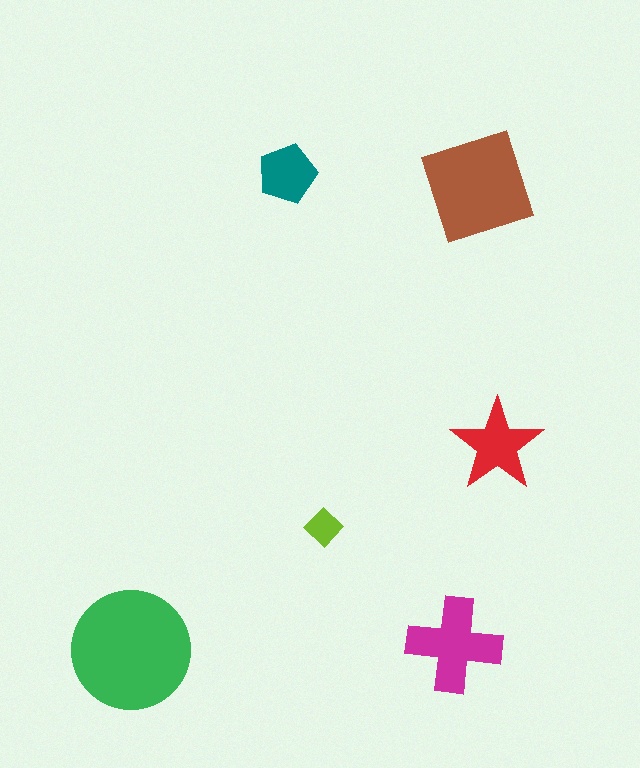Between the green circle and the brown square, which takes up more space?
The green circle.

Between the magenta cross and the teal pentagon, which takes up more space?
The magenta cross.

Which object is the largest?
The green circle.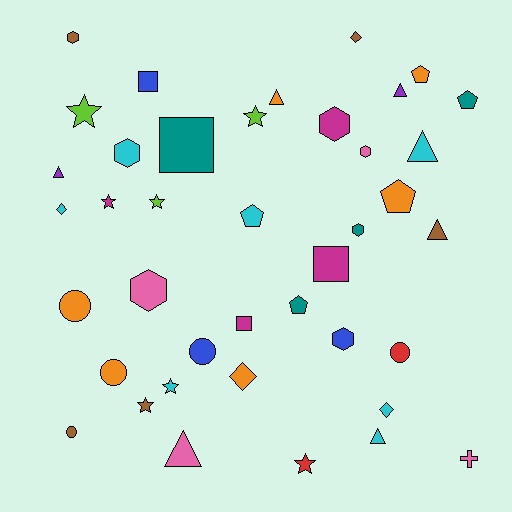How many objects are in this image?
There are 40 objects.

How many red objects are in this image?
There are 2 red objects.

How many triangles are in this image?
There are 7 triangles.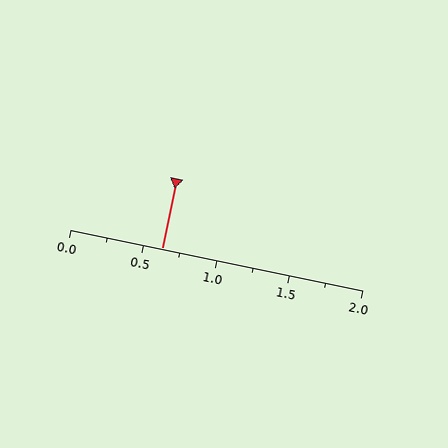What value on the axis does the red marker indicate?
The marker indicates approximately 0.62.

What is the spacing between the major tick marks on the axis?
The major ticks are spaced 0.5 apart.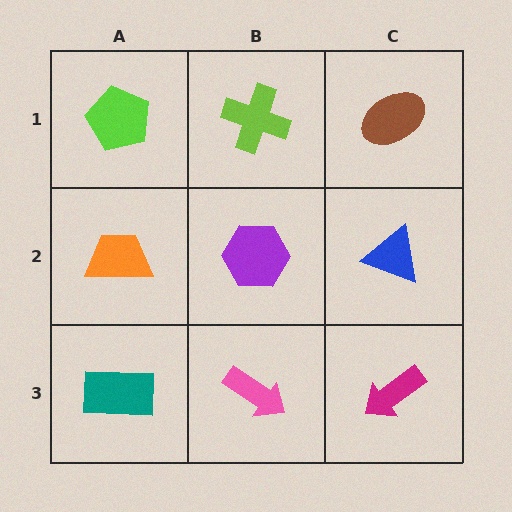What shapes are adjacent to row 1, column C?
A blue triangle (row 2, column C), a lime cross (row 1, column B).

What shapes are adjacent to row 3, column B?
A purple hexagon (row 2, column B), a teal rectangle (row 3, column A), a magenta arrow (row 3, column C).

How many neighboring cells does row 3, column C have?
2.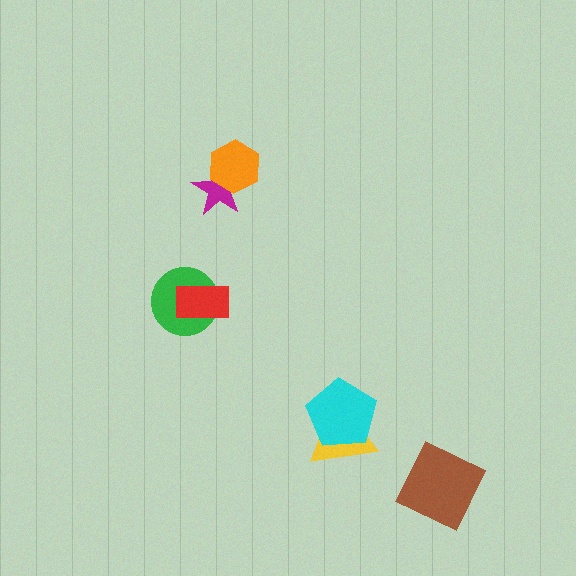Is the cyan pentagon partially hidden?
No, no other shape covers it.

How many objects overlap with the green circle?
1 object overlaps with the green circle.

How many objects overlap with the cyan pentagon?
1 object overlaps with the cyan pentagon.